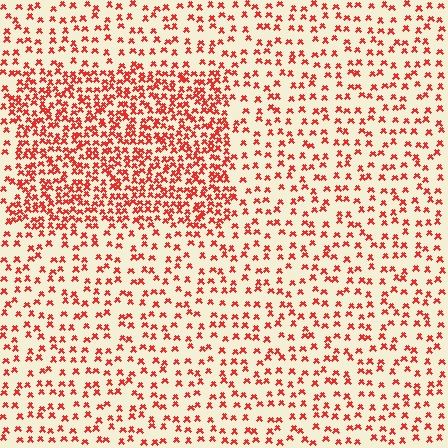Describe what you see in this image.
The image contains small red elements arranged at two different densities. A rectangle-shaped region is visible where the elements are more densely packed than the surrounding area.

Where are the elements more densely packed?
The elements are more densely packed inside the rectangle boundary.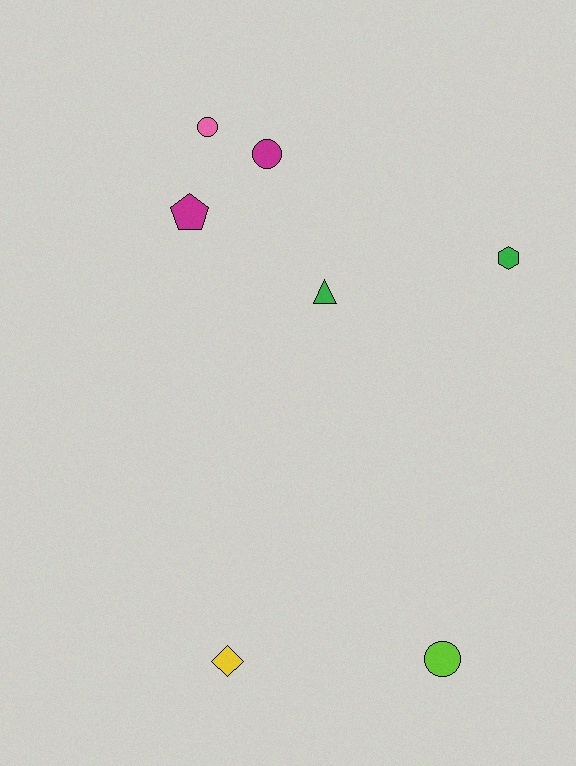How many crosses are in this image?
There are no crosses.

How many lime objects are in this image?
There is 1 lime object.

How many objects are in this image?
There are 7 objects.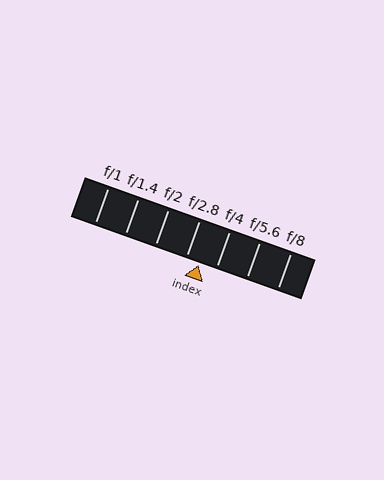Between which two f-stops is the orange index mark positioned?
The index mark is between f/2.8 and f/4.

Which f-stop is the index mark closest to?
The index mark is closest to f/2.8.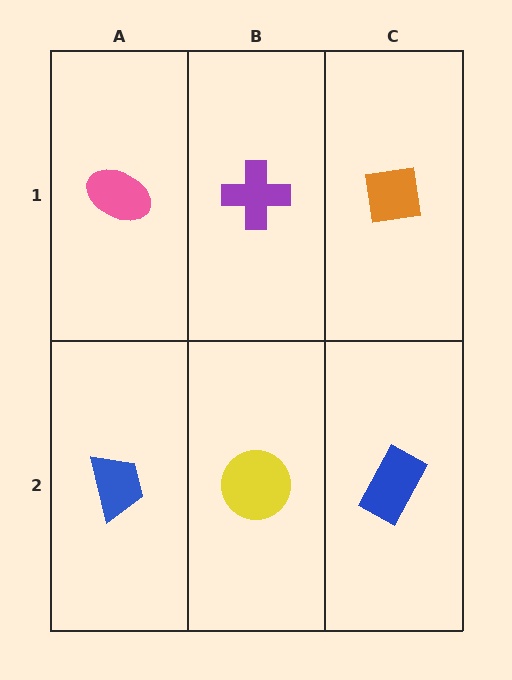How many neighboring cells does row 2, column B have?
3.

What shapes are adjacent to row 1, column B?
A yellow circle (row 2, column B), a pink ellipse (row 1, column A), an orange square (row 1, column C).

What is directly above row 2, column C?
An orange square.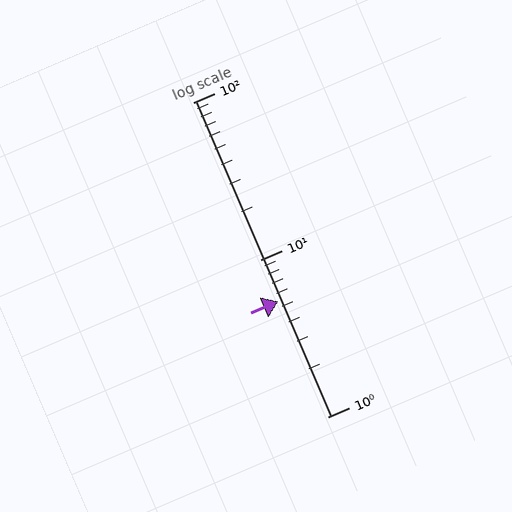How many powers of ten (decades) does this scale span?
The scale spans 2 decades, from 1 to 100.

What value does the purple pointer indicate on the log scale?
The pointer indicates approximately 5.4.